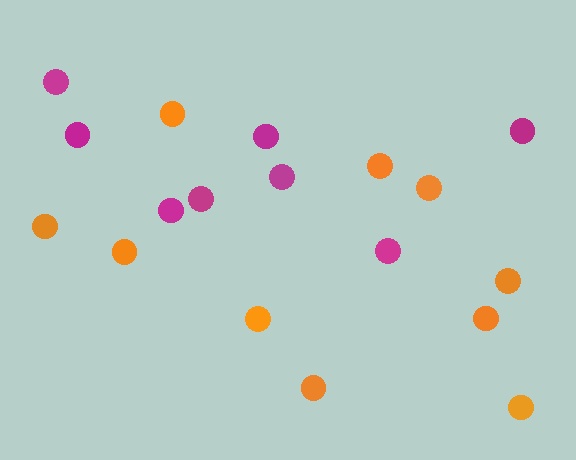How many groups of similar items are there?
There are 2 groups: one group of orange circles (10) and one group of magenta circles (8).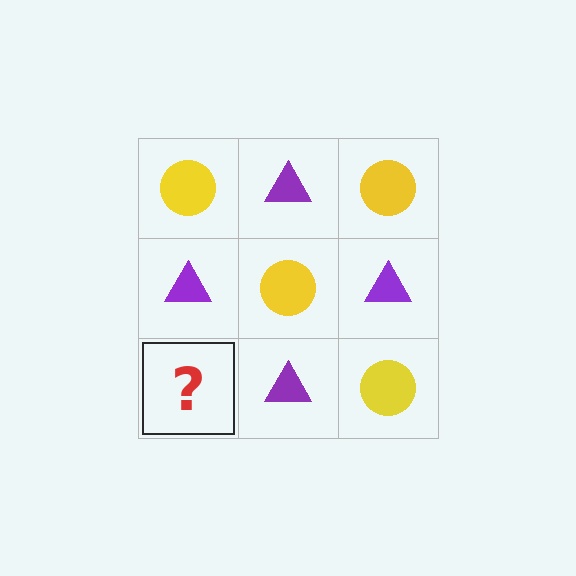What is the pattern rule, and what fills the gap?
The rule is that it alternates yellow circle and purple triangle in a checkerboard pattern. The gap should be filled with a yellow circle.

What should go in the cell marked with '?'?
The missing cell should contain a yellow circle.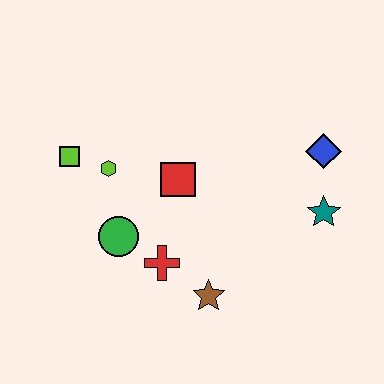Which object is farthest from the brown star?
The lime square is farthest from the brown star.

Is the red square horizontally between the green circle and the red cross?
No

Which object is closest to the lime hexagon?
The lime square is closest to the lime hexagon.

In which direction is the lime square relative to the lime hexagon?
The lime square is to the left of the lime hexagon.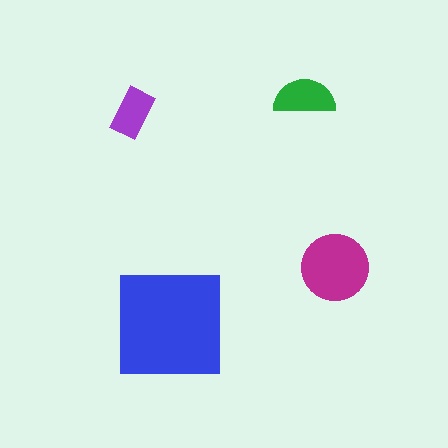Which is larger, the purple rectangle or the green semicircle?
The green semicircle.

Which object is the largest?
The blue square.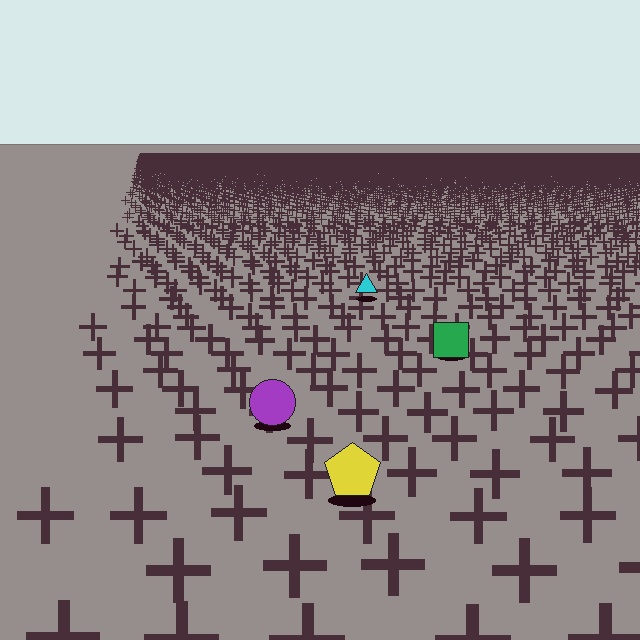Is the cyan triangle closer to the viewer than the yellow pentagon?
No. The yellow pentagon is closer — you can tell from the texture gradient: the ground texture is coarser near it.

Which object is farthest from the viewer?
The cyan triangle is farthest from the viewer. It appears smaller and the ground texture around it is denser.